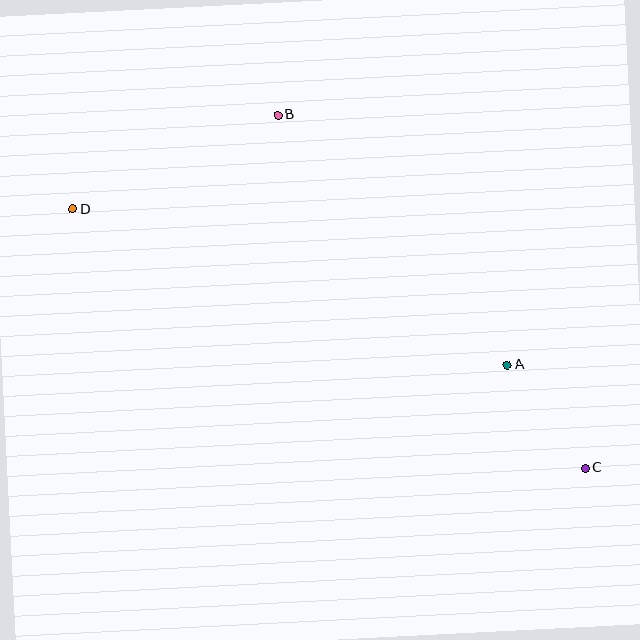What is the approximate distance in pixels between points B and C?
The distance between B and C is approximately 468 pixels.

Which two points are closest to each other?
Points A and C are closest to each other.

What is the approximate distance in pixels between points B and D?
The distance between B and D is approximately 225 pixels.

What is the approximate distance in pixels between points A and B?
The distance between A and B is approximately 339 pixels.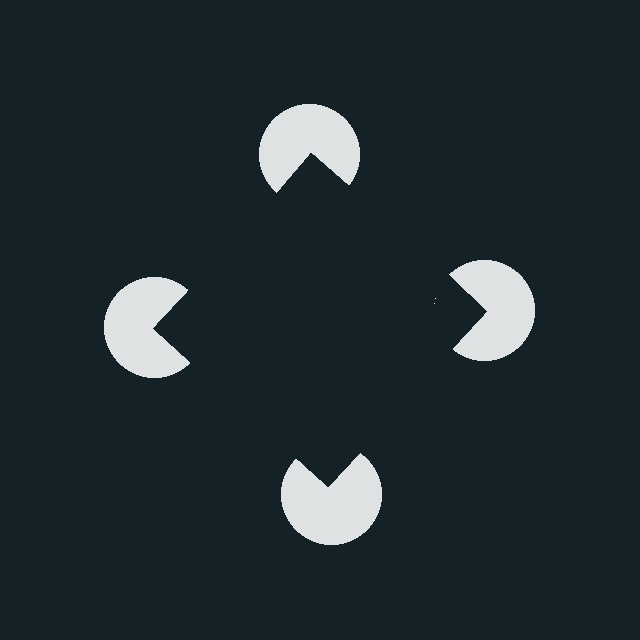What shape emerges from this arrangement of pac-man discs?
An illusory square — its edges are inferred from the aligned wedge cuts in the pac-man discs, not physically drawn.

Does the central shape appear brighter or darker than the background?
It typically appears slightly darker than the background, even though no actual brightness change is drawn.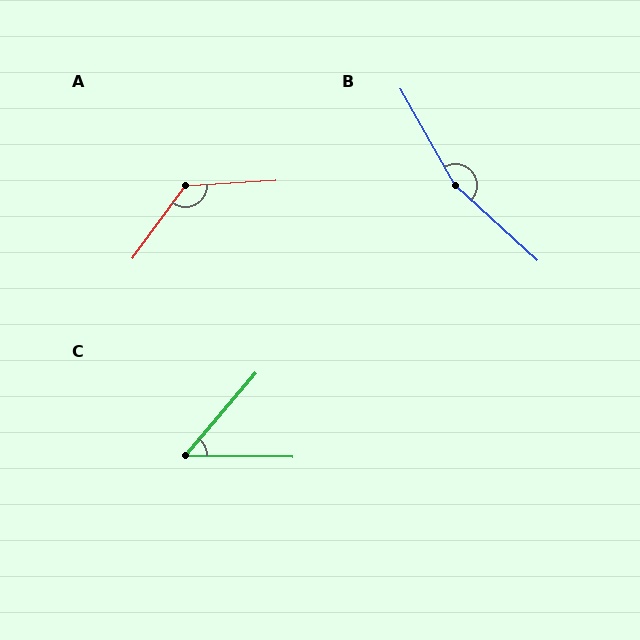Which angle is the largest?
B, at approximately 162 degrees.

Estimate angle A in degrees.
Approximately 130 degrees.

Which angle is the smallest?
C, at approximately 50 degrees.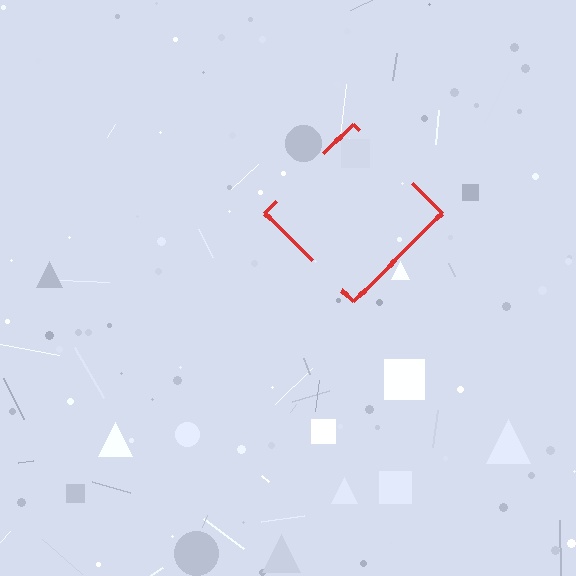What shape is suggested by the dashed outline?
The dashed outline suggests a diamond.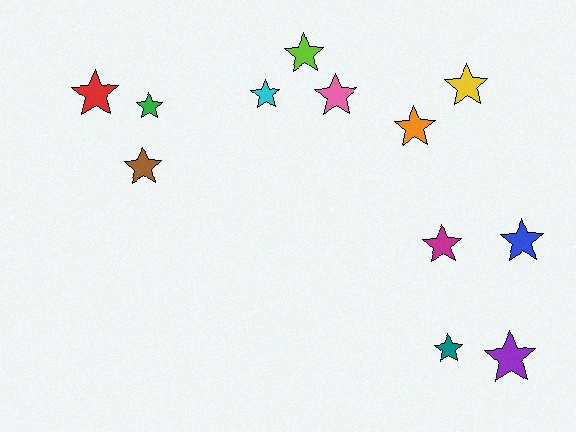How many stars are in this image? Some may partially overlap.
There are 12 stars.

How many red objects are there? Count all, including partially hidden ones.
There is 1 red object.